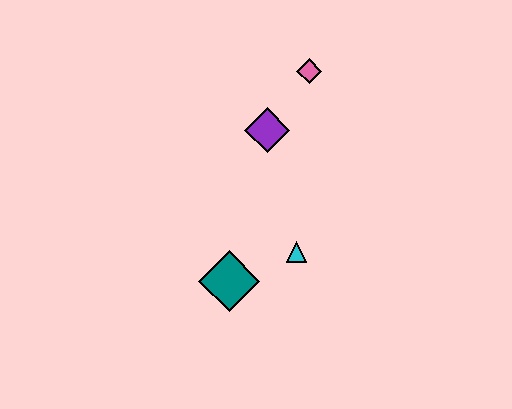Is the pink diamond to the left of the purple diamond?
No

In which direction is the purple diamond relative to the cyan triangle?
The purple diamond is above the cyan triangle.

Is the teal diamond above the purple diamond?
No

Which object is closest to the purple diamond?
The pink diamond is closest to the purple diamond.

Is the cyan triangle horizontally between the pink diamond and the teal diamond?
Yes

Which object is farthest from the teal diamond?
The pink diamond is farthest from the teal diamond.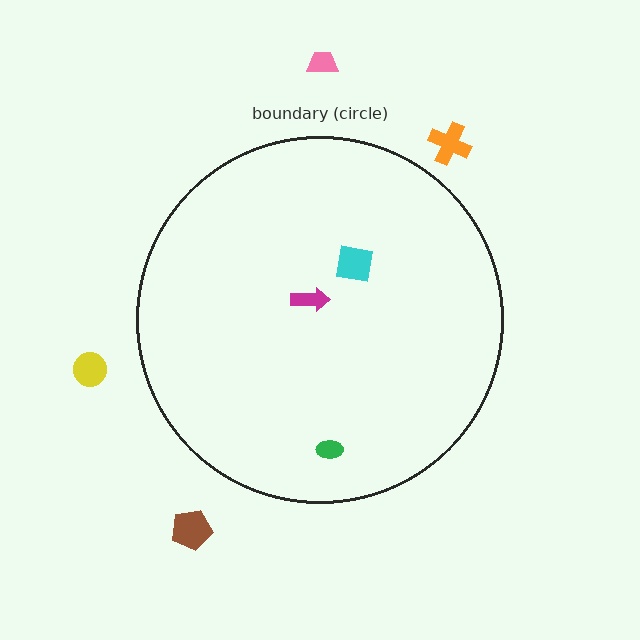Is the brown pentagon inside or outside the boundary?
Outside.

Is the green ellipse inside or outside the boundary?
Inside.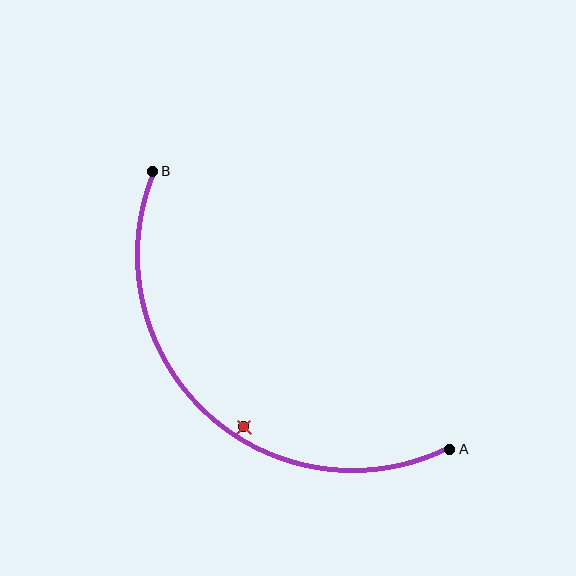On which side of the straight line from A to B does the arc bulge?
The arc bulges below and to the left of the straight line connecting A and B.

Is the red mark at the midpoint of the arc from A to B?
No — the red mark does not lie on the arc at all. It sits slightly inside the curve.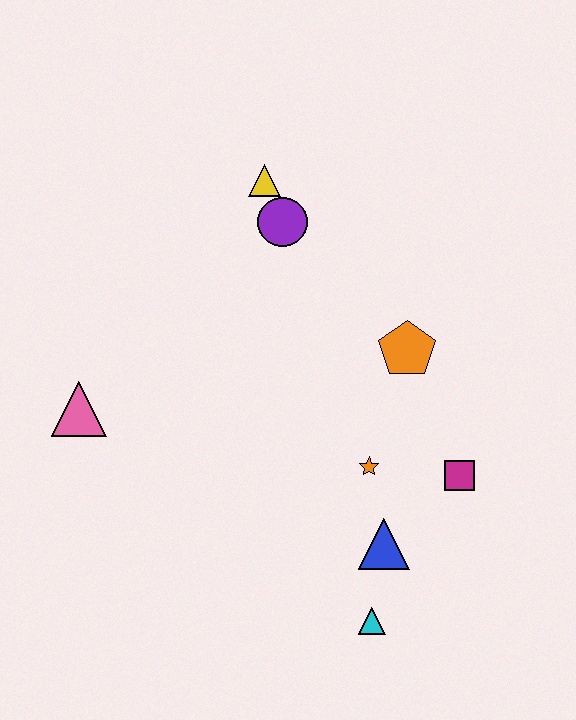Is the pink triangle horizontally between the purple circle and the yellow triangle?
No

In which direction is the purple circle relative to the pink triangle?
The purple circle is to the right of the pink triangle.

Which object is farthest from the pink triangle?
The magenta square is farthest from the pink triangle.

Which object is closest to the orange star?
The blue triangle is closest to the orange star.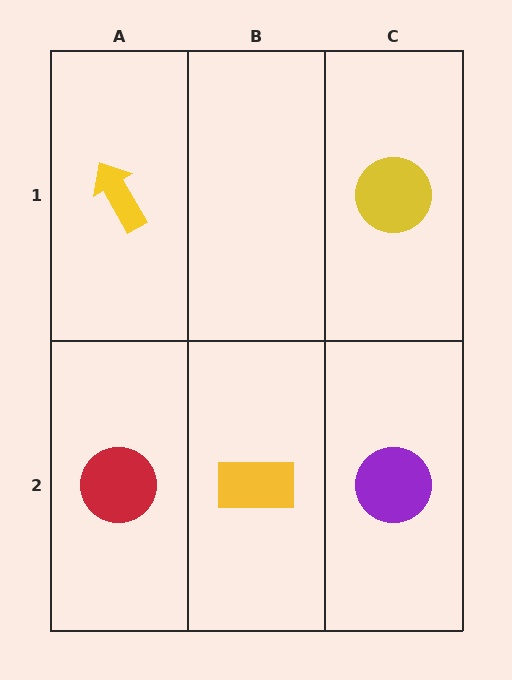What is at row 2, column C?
A purple circle.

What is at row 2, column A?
A red circle.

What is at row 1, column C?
A yellow circle.